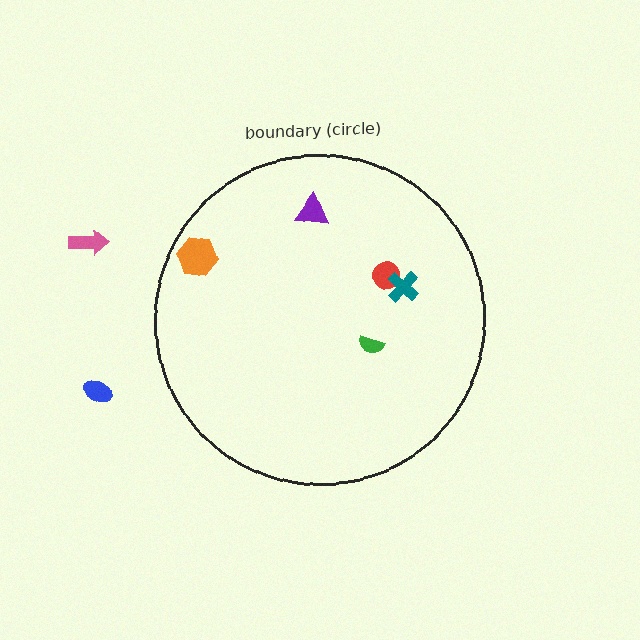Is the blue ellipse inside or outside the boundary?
Outside.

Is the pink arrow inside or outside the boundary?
Outside.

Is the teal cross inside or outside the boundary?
Inside.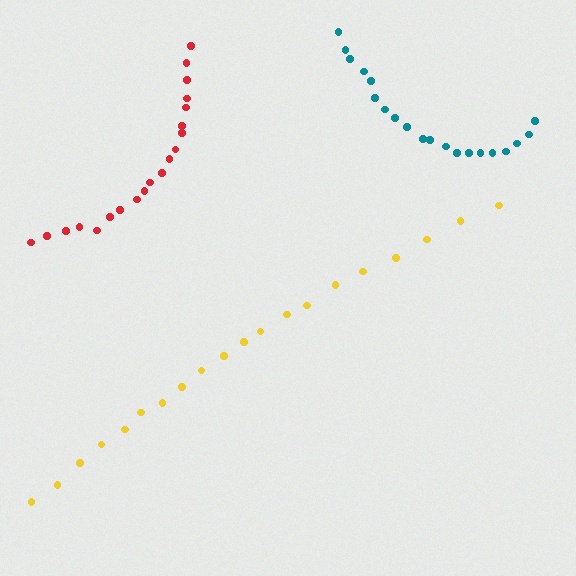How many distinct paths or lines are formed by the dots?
There are 3 distinct paths.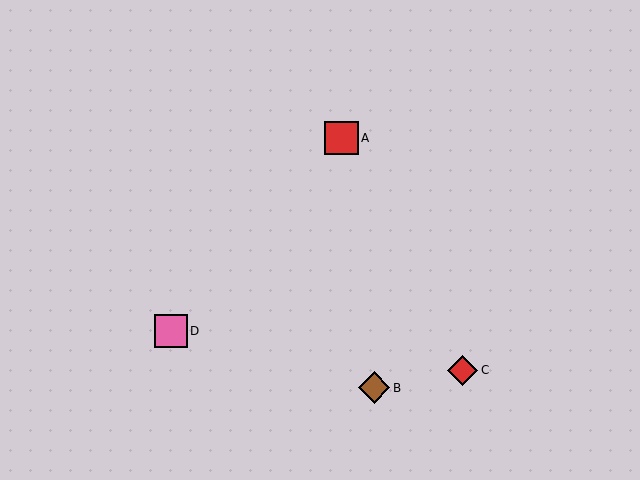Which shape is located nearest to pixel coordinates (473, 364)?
The red diamond (labeled C) at (463, 370) is nearest to that location.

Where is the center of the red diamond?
The center of the red diamond is at (463, 370).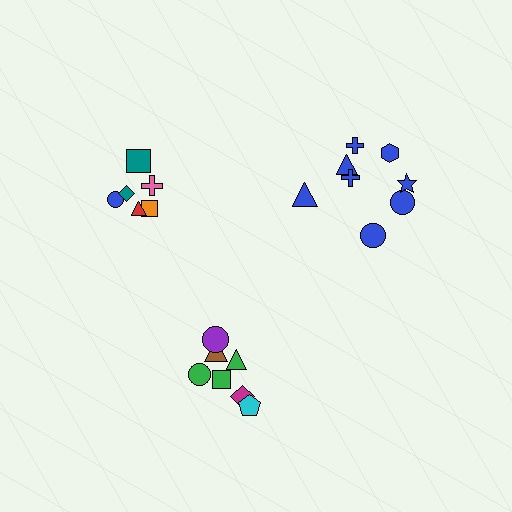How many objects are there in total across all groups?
There are 21 objects.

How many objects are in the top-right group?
There are 8 objects.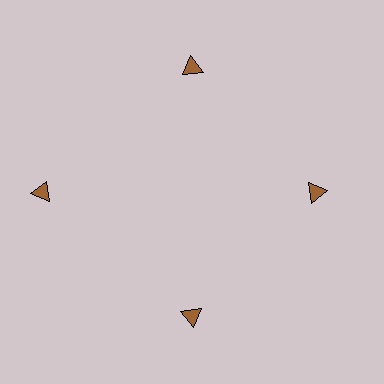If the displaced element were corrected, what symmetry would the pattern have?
It would have 4-fold rotational symmetry — the pattern would map onto itself every 90 degrees.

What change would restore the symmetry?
The symmetry would be restored by moving it inward, back onto the ring so that all 4 triangles sit at equal angles and equal distance from the center.